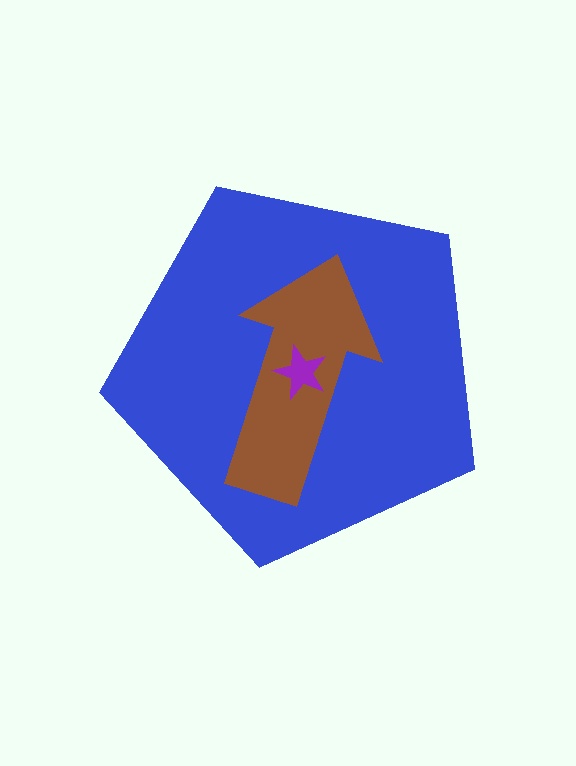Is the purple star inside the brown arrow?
Yes.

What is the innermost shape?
The purple star.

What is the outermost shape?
The blue pentagon.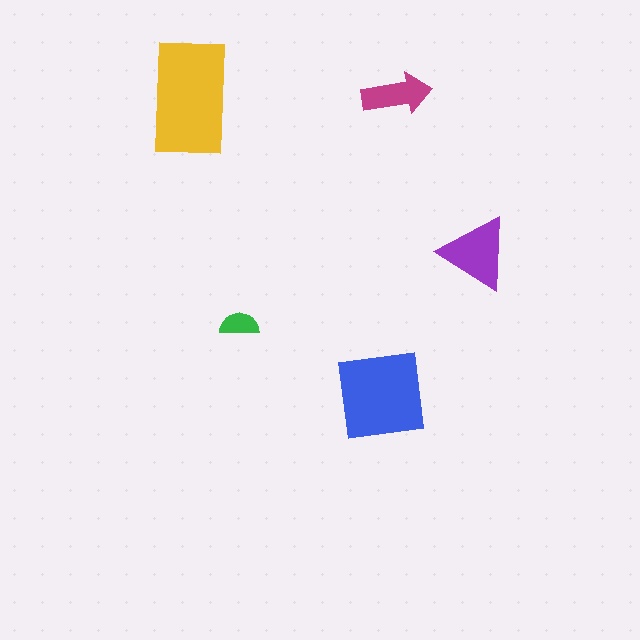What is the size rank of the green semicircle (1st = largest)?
5th.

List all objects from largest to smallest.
The yellow rectangle, the blue square, the purple triangle, the magenta arrow, the green semicircle.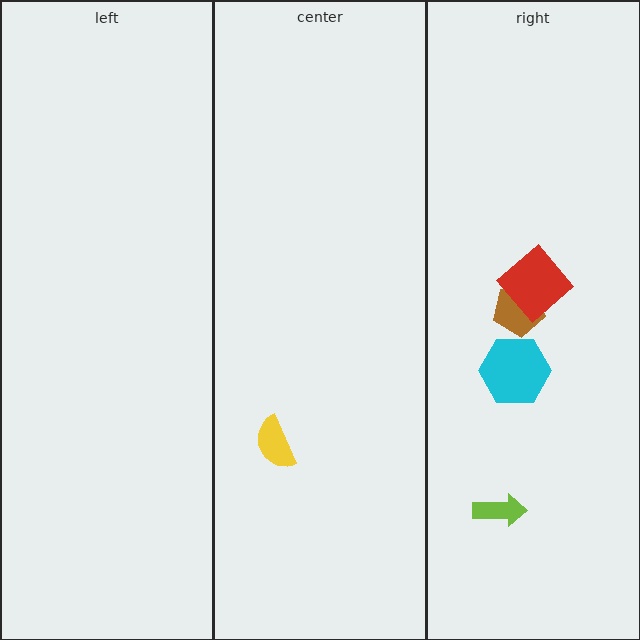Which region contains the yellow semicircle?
The center region.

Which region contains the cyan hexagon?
The right region.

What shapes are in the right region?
The brown pentagon, the lime arrow, the red diamond, the cyan hexagon.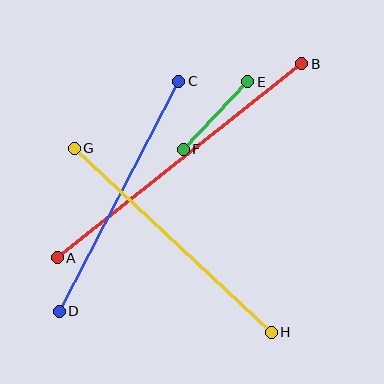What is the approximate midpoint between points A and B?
The midpoint is at approximately (179, 161) pixels.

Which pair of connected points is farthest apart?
Points A and B are farthest apart.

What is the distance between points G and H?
The distance is approximately 270 pixels.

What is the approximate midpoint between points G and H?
The midpoint is at approximately (173, 240) pixels.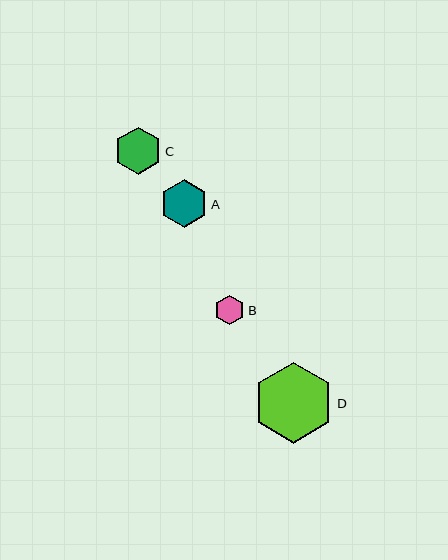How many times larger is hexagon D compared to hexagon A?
Hexagon D is approximately 1.7 times the size of hexagon A.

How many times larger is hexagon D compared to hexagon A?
Hexagon D is approximately 1.7 times the size of hexagon A.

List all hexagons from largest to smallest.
From largest to smallest: D, A, C, B.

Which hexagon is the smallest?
Hexagon B is the smallest with a size of approximately 29 pixels.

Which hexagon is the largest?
Hexagon D is the largest with a size of approximately 81 pixels.